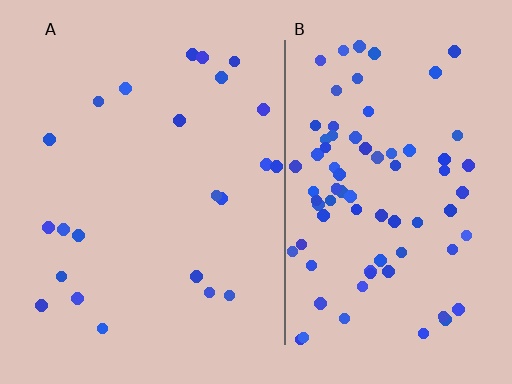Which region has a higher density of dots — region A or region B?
B (the right).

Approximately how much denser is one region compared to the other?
Approximately 3.5× — region B over region A.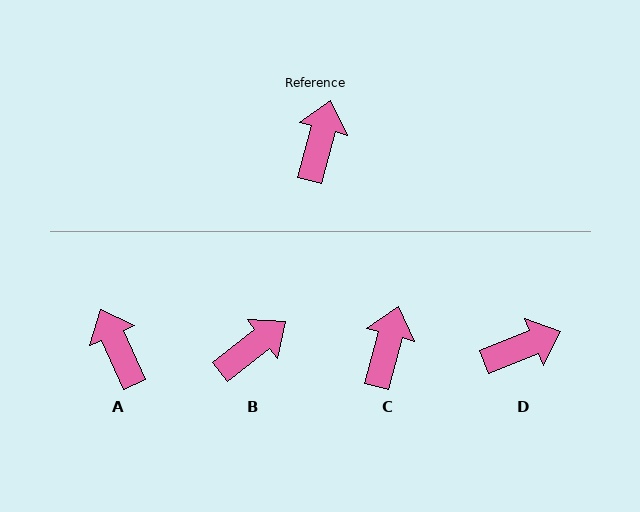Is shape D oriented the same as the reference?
No, it is off by about 53 degrees.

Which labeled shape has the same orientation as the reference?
C.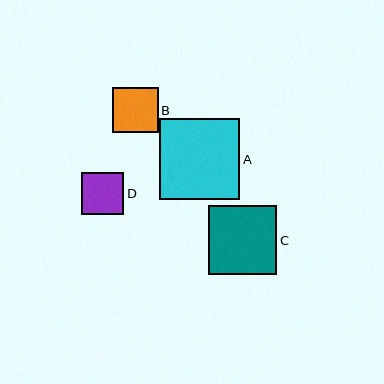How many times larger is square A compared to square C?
Square A is approximately 1.2 times the size of square C.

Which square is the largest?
Square A is the largest with a size of approximately 81 pixels.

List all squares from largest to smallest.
From largest to smallest: A, C, B, D.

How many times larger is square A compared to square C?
Square A is approximately 1.2 times the size of square C.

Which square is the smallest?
Square D is the smallest with a size of approximately 42 pixels.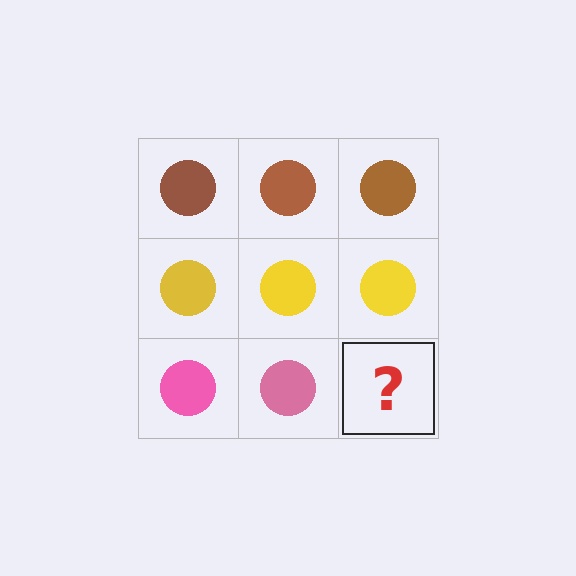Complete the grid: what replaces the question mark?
The question mark should be replaced with a pink circle.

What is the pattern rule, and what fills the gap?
The rule is that each row has a consistent color. The gap should be filled with a pink circle.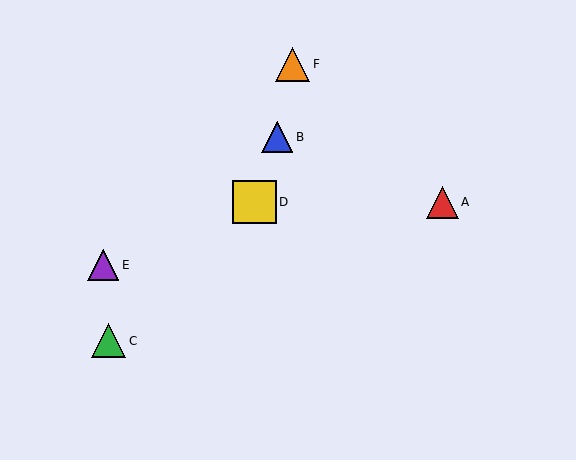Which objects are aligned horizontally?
Objects A, D are aligned horizontally.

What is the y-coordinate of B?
Object B is at y≈137.